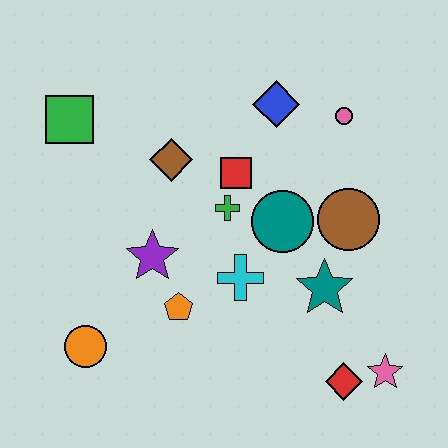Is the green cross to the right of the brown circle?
No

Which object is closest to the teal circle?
The green cross is closest to the teal circle.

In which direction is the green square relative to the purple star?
The green square is above the purple star.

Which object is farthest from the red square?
The pink star is farthest from the red square.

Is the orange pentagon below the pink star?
No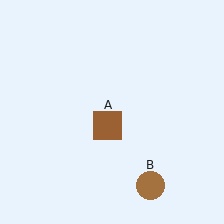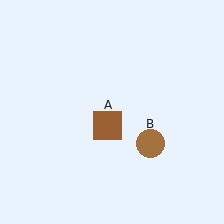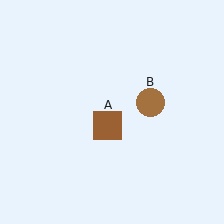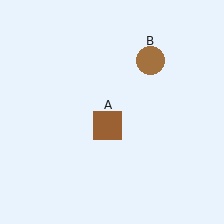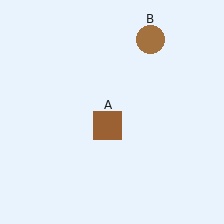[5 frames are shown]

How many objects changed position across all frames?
1 object changed position: brown circle (object B).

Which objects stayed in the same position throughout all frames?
Brown square (object A) remained stationary.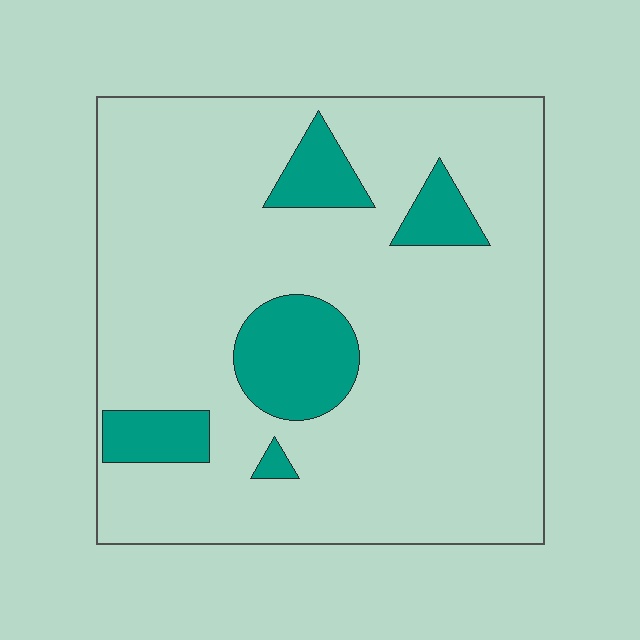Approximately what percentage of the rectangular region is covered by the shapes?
Approximately 15%.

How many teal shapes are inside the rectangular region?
5.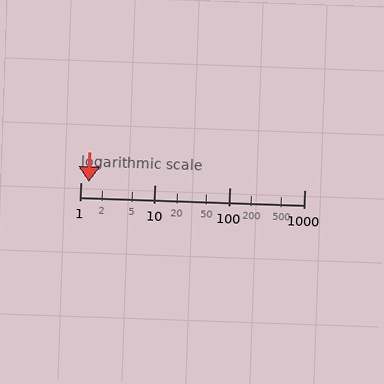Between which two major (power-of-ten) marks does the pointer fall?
The pointer is between 1 and 10.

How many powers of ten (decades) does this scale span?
The scale spans 3 decades, from 1 to 1000.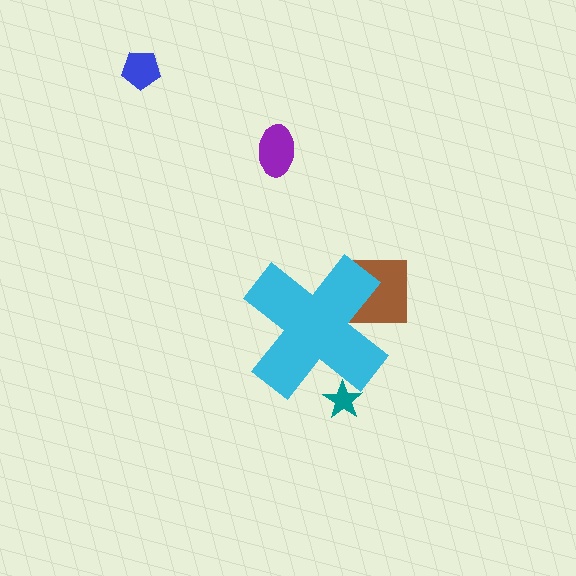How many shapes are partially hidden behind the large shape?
2 shapes are partially hidden.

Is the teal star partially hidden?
Yes, the teal star is partially hidden behind the cyan cross.